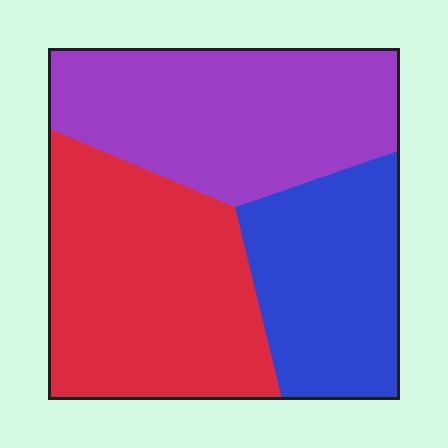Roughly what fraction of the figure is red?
Red covers 39% of the figure.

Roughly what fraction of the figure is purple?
Purple takes up about three eighths (3/8) of the figure.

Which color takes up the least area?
Blue, at roughly 25%.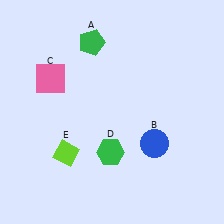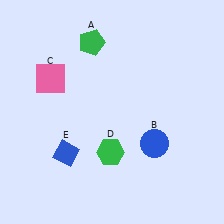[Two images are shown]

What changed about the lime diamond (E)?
In Image 1, E is lime. In Image 2, it changed to blue.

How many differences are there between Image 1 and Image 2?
There is 1 difference between the two images.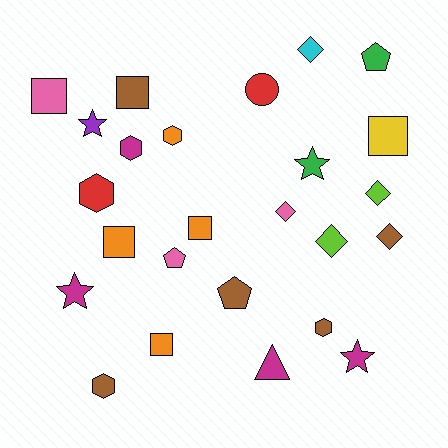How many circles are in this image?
There is 1 circle.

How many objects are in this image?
There are 25 objects.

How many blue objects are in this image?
There are no blue objects.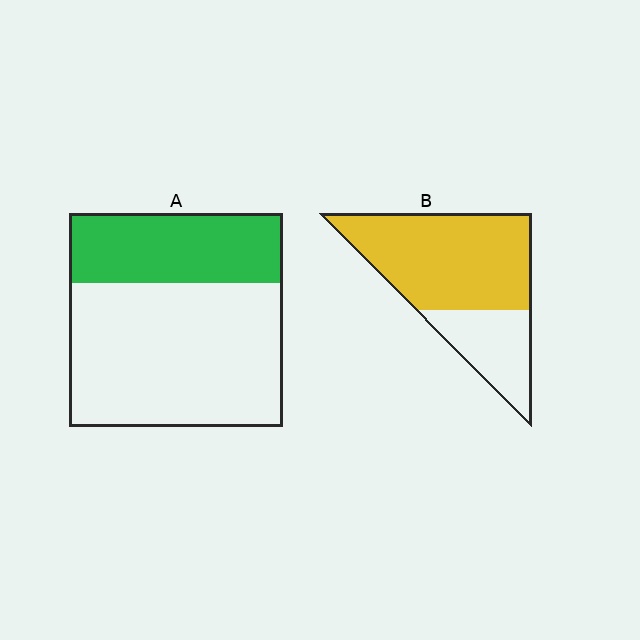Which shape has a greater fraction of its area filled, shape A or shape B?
Shape B.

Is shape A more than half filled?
No.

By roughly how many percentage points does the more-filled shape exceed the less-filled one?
By roughly 35 percentage points (B over A).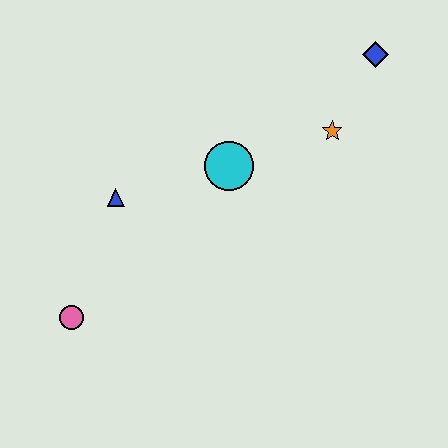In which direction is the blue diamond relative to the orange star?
The blue diamond is above the orange star.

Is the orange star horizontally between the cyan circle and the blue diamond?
Yes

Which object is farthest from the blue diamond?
The pink circle is farthest from the blue diamond.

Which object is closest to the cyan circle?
The orange star is closest to the cyan circle.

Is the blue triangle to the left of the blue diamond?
Yes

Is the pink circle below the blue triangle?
Yes